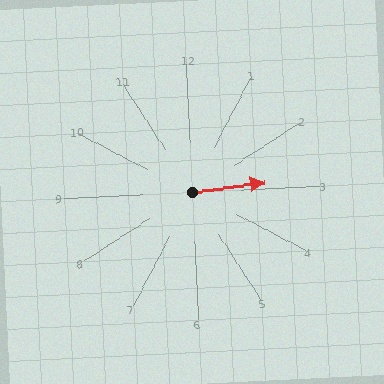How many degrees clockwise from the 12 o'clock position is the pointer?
Approximately 85 degrees.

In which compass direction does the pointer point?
East.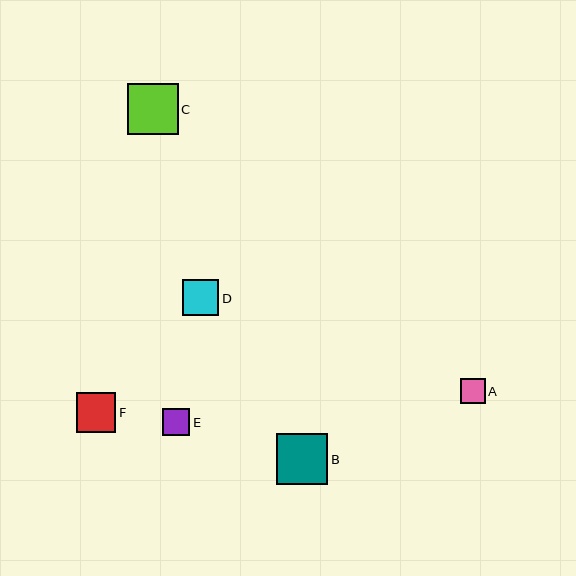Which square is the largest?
Square B is the largest with a size of approximately 51 pixels.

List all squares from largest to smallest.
From largest to smallest: B, C, F, D, E, A.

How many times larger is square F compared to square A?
Square F is approximately 1.6 times the size of square A.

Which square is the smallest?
Square A is the smallest with a size of approximately 25 pixels.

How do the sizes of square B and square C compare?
Square B and square C are approximately the same size.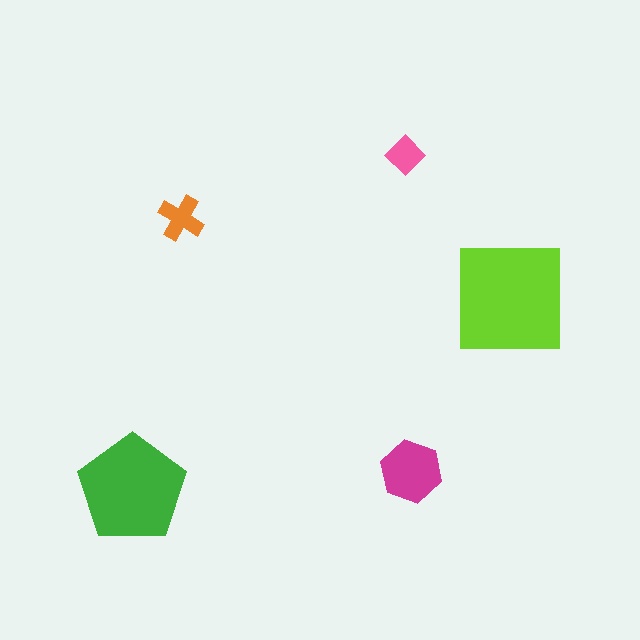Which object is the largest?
The lime square.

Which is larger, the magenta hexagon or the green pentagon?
The green pentagon.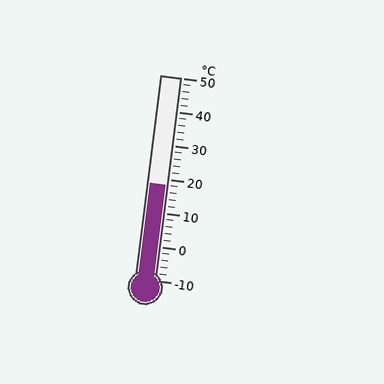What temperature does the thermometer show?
The thermometer shows approximately 18°C.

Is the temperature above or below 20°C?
The temperature is below 20°C.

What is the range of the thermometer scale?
The thermometer scale ranges from -10°C to 50°C.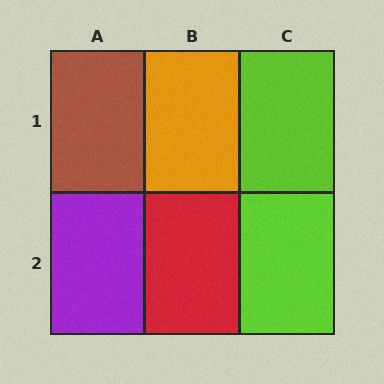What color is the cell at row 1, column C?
Lime.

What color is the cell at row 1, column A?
Brown.